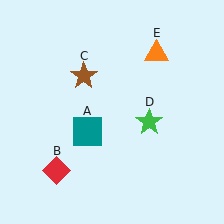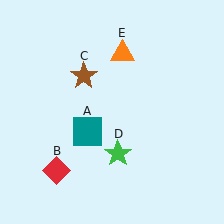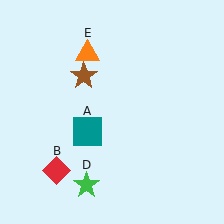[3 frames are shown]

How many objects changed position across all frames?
2 objects changed position: green star (object D), orange triangle (object E).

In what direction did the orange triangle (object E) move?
The orange triangle (object E) moved left.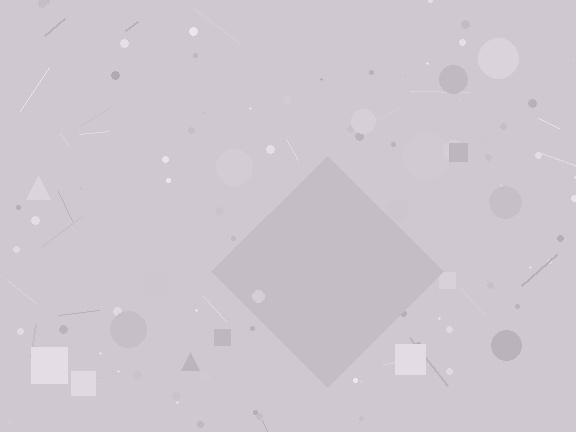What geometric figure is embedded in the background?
A diamond is embedded in the background.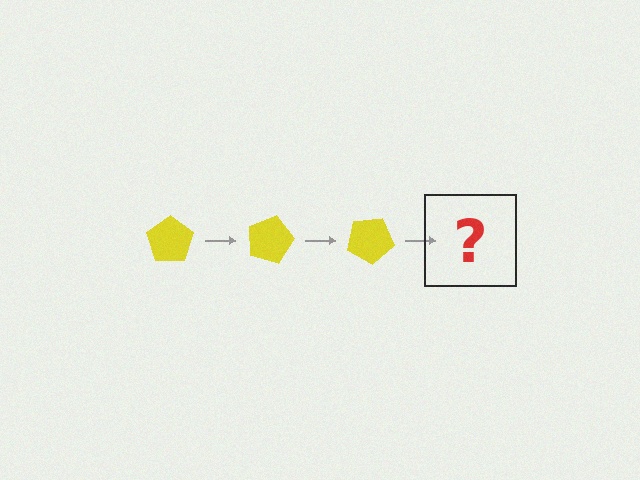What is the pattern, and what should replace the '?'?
The pattern is that the pentagon rotates 15 degrees each step. The '?' should be a yellow pentagon rotated 45 degrees.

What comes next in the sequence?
The next element should be a yellow pentagon rotated 45 degrees.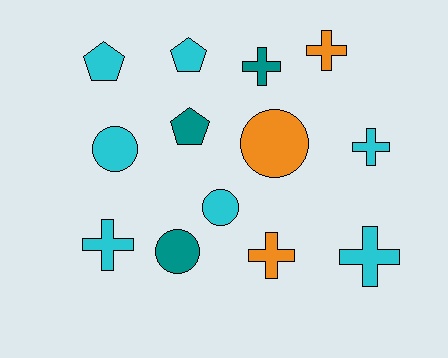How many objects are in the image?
There are 13 objects.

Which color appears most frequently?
Cyan, with 7 objects.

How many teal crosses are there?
There is 1 teal cross.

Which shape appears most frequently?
Cross, with 6 objects.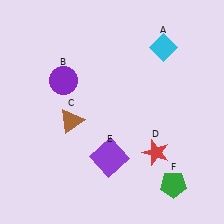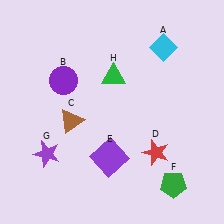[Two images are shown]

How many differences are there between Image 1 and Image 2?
There are 2 differences between the two images.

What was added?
A purple star (G), a green triangle (H) were added in Image 2.